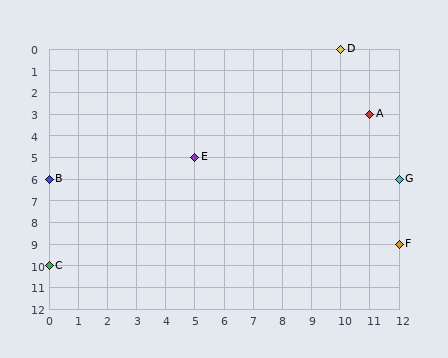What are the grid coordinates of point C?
Point C is at grid coordinates (0, 10).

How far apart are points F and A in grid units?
Points F and A are 1 column and 6 rows apart (about 6.1 grid units diagonally).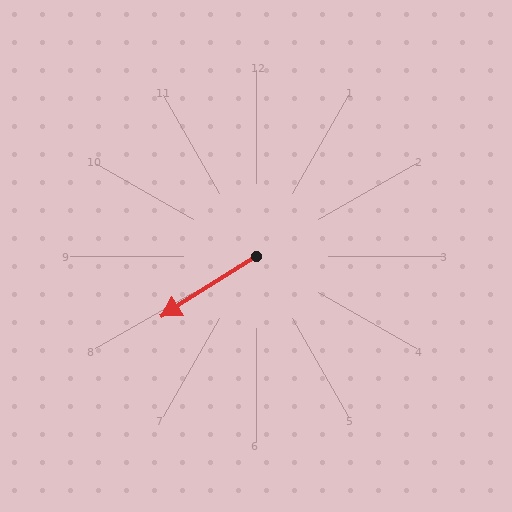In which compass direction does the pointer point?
Southwest.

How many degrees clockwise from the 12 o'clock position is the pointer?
Approximately 237 degrees.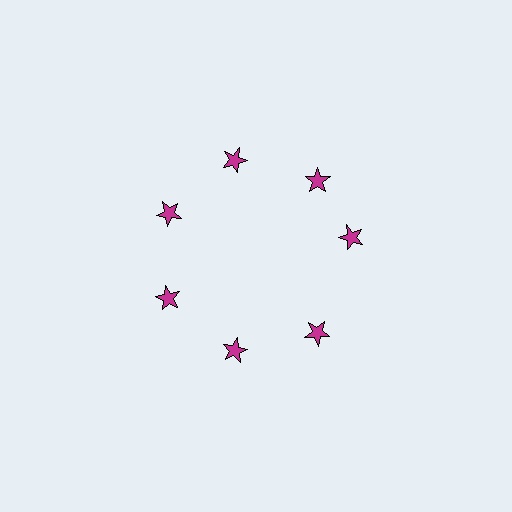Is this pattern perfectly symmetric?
No. The 7 magenta stars are arranged in a ring, but one element near the 3 o'clock position is rotated out of alignment along the ring, breaking the 7-fold rotational symmetry.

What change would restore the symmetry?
The symmetry would be restored by rotating it back into even spacing with its neighbors so that all 7 stars sit at equal angles and equal distance from the center.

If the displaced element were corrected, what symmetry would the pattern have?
It would have 7-fold rotational symmetry — the pattern would map onto itself every 51 degrees.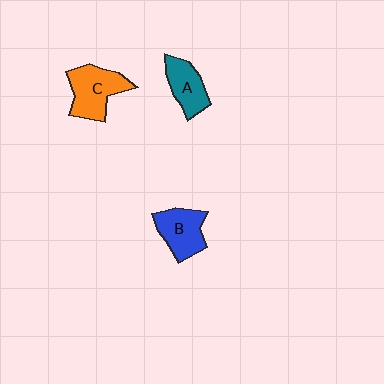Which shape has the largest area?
Shape C (orange).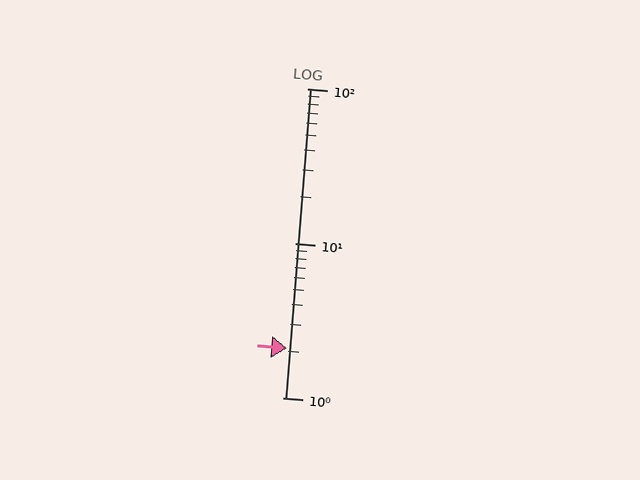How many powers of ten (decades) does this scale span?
The scale spans 2 decades, from 1 to 100.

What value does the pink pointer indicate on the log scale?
The pointer indicates approximately 2.1.